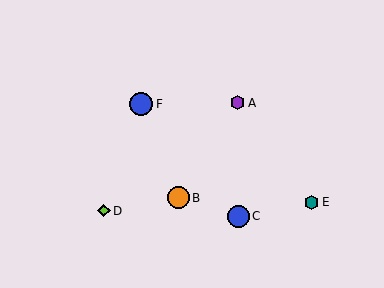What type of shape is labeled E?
Shape E is a teal hexagon.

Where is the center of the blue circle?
The center of the blue circle is at (141, 104).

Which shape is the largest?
The blue circle (labeled F) is the largest.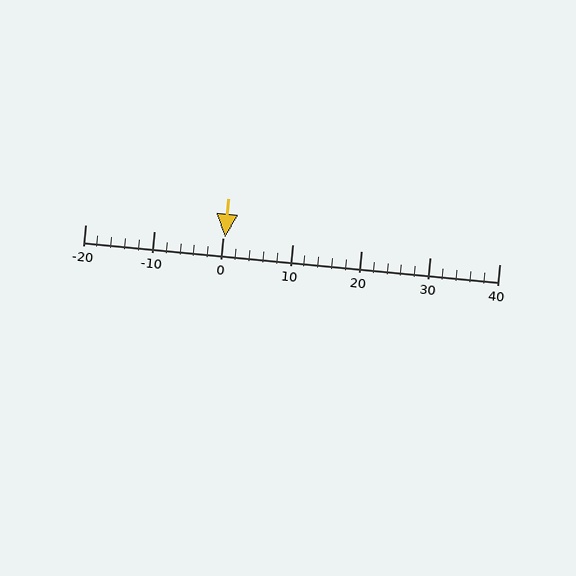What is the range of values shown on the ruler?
The ruler shows values from -20 to 40.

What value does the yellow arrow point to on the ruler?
The yellow arrow points to approximately 0.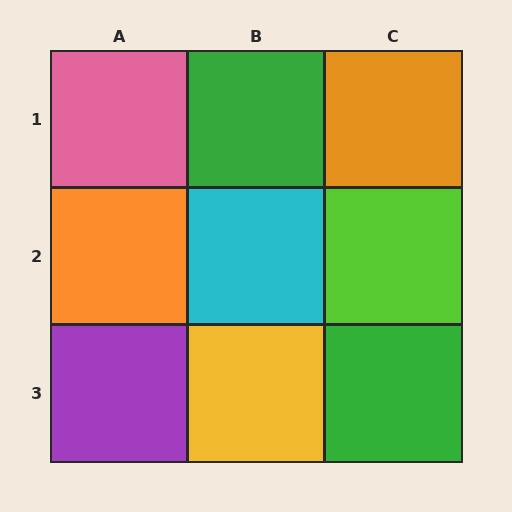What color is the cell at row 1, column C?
Orange.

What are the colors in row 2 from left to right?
Orange, cyan, lime.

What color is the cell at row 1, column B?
Green.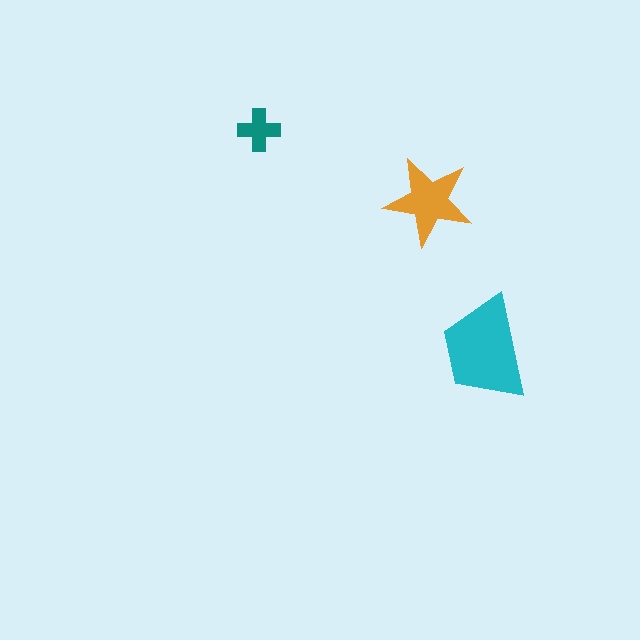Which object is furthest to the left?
The teal cross is leftmost.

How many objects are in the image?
There are 3 objects in the image.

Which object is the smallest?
The teal cross.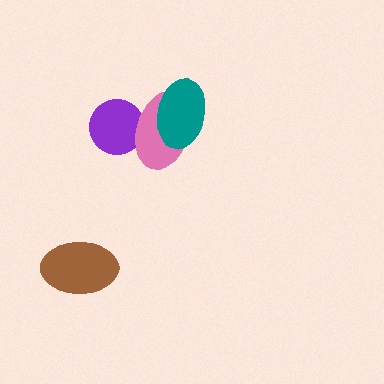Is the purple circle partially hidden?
Yes, it is partially covered by another shape.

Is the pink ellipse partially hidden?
Yes, it is partially covered by another shape.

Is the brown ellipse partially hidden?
No, no other shape covers it.